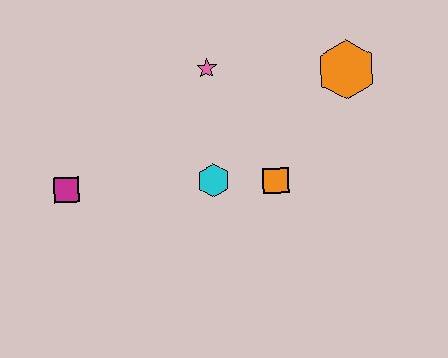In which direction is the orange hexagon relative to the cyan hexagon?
The orange hexagon is to the right of the cyan hexagon.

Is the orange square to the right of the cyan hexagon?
Yes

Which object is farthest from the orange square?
The magenta square is farthest from the orange square.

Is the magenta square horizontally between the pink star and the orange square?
No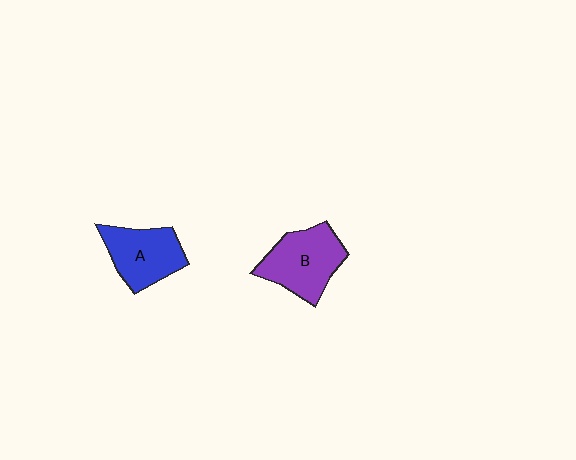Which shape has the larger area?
Shape B (purple).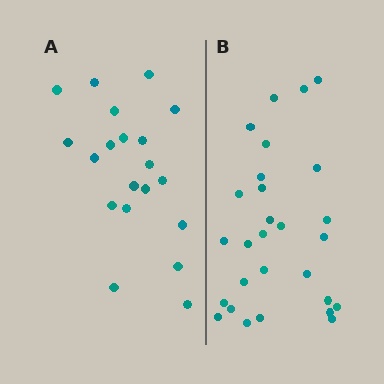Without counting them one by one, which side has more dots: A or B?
Region B (the right region) has more dots.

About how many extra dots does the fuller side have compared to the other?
Region B has roughly 8 or so more dots than region A.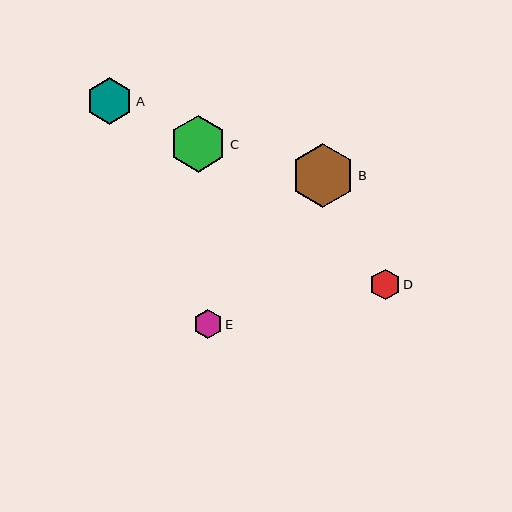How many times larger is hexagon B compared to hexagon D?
Hexagon B is approximately 2.1 times the size of hexagon D.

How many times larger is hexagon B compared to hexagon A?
Hexagon B is approximately 1.4 times the size of hexagon A.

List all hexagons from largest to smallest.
From largest to smallest: B, C, A, D, E.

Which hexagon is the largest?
Hexagon B is the largest with a size of approximately 64 pixels.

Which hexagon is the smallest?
Hexagon E is the smallest with a size of approximately 29 pixels.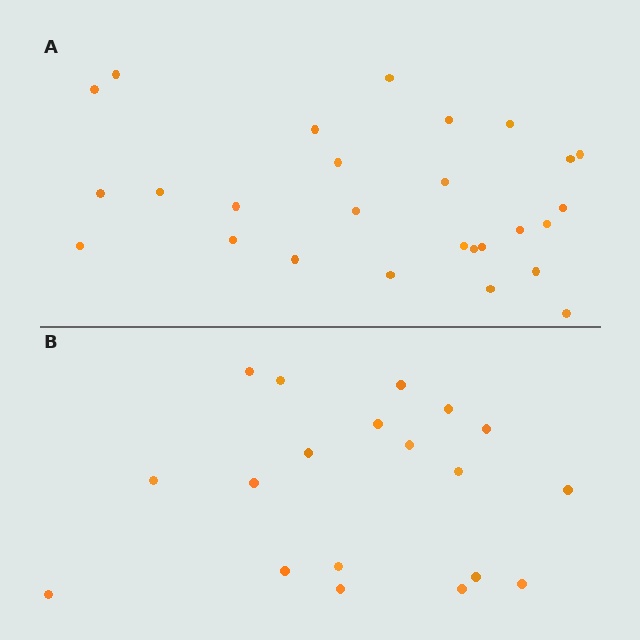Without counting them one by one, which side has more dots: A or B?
Region A (the top region) has more dots.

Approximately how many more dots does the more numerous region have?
Region A has roughly 8 or so more dots than region B.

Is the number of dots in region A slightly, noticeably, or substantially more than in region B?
Region A has noticeably more, but not dramatically so. The ratio is roughly 1.4 to 1.